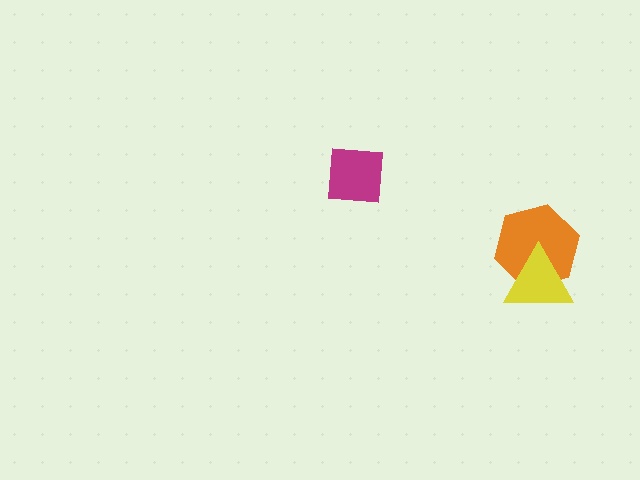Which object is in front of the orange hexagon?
The yellow triangle is in front of the orange hexagon.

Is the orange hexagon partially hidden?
Yes, it is partially covered by another shape.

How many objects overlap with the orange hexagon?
1 object overlaps with the orange hexagon.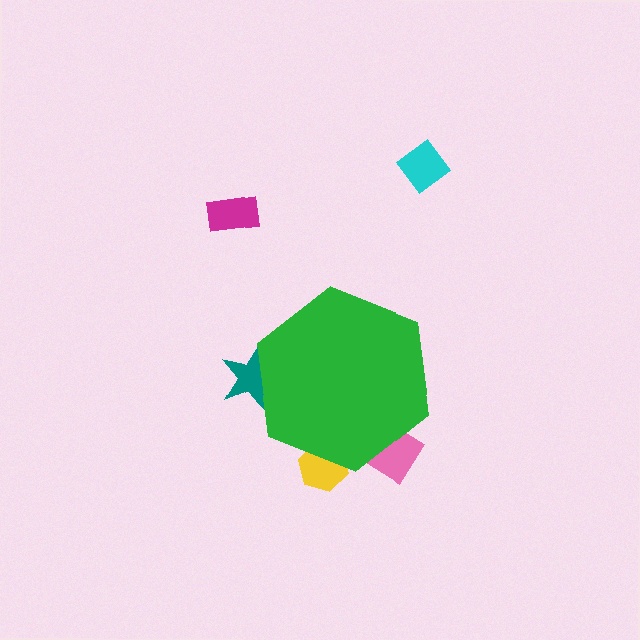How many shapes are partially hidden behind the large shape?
3 shapes are partially hidden.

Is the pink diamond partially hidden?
Yes, the pink diamond is partially hidden behind the green hexagon.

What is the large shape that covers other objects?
A green hexagon.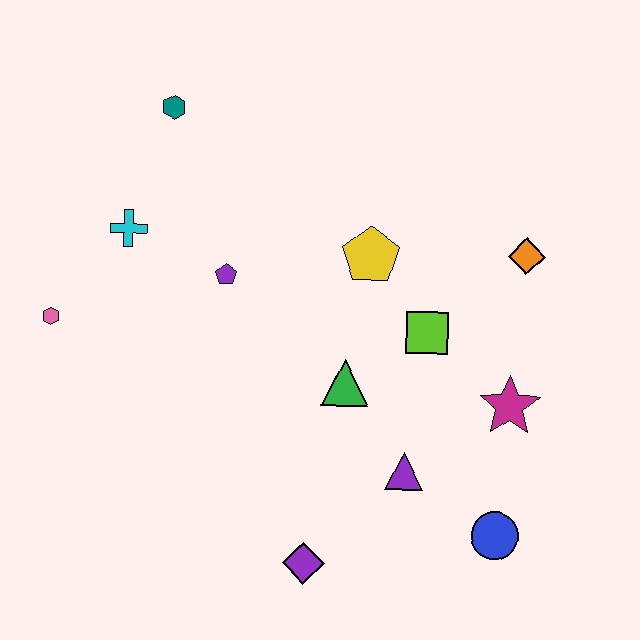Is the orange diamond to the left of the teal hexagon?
No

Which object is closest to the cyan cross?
The purple pentagon is closest to the cyan cross.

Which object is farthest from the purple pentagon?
The blue circle is farthest from the purple pentagon.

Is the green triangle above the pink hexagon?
No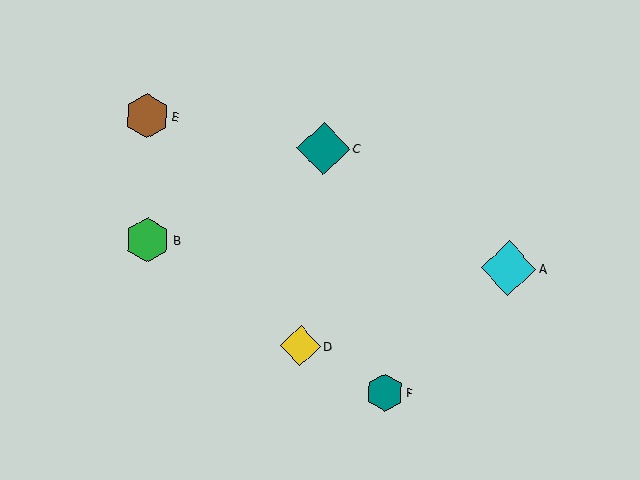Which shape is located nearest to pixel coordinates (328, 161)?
The teal diamond (labeled C) at (324, 148) is nearest to that location.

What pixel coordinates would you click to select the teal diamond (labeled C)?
Click at (324, 148) to select the teal diamond C.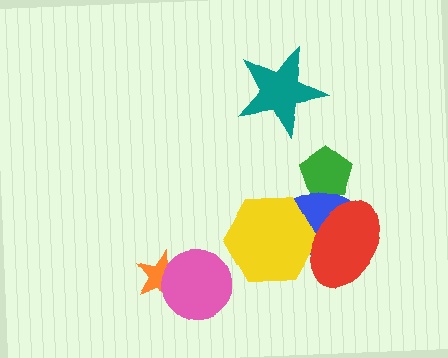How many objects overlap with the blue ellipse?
3 objects overlap with the blue ellipse.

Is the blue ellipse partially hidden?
Yes, it is partially covered by another shape.